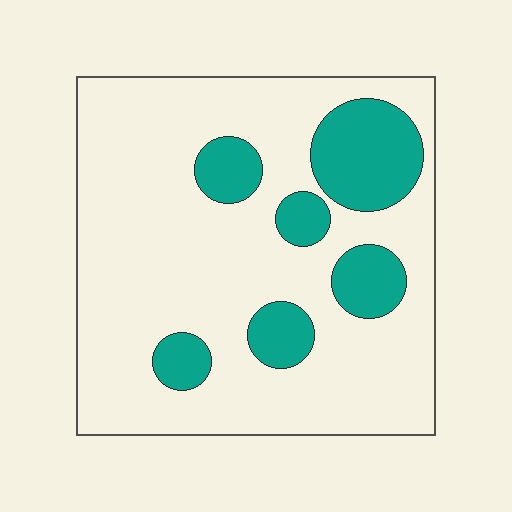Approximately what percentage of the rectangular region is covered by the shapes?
Approximately 20%.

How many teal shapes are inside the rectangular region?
6.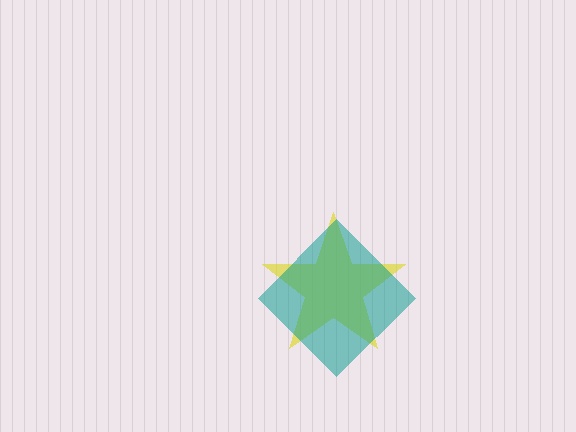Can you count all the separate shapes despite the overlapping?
Yes, there are 2 separate shapes.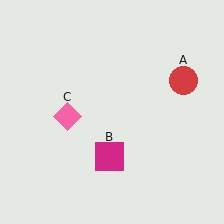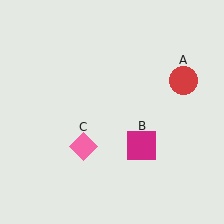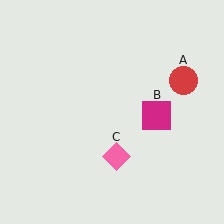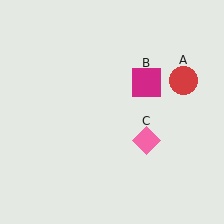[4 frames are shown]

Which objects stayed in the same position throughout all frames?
Red circle (object A) remained stationary.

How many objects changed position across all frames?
2 objects changed position: magenta square (object B), pink diamond (object C).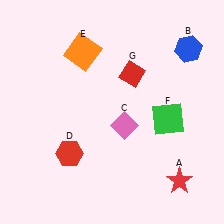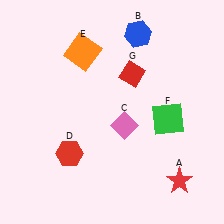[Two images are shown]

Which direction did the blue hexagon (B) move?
The blue hexagon (B) moved left.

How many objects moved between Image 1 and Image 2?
1 object moved between the two images.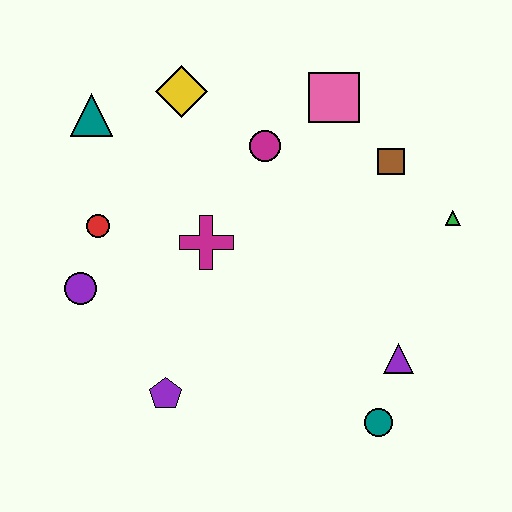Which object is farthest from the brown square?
The purple circle is farthest from the brown square.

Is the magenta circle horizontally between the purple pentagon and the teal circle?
Yes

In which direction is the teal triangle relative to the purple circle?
The teal triangle is above the purple circle.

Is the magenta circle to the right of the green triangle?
No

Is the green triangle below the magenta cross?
No